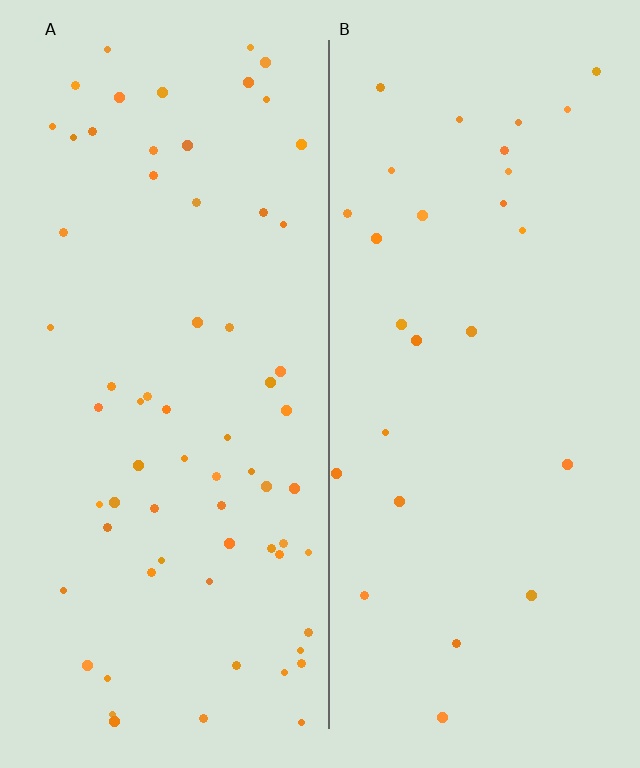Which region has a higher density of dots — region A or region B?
A (the left).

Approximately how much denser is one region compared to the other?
Approximately 2.4× — region A over region B.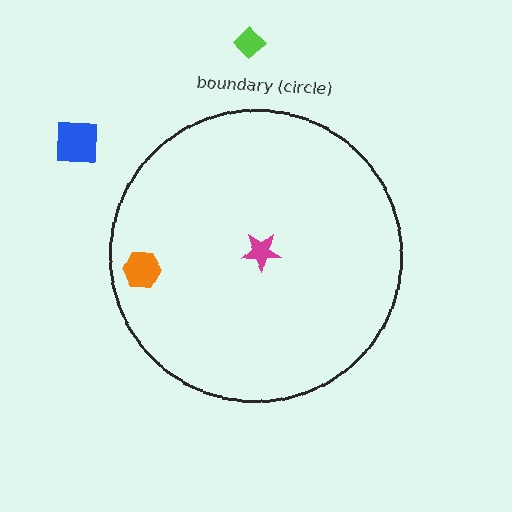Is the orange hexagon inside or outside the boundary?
Inside.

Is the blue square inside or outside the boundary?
Outside.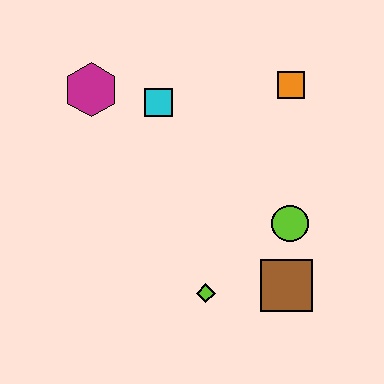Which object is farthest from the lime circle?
The magenta hexagon is farthest from the lime circle.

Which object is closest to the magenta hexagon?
The cyan square is closest to the magenta hexagon.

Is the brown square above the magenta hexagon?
No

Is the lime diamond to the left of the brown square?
Yes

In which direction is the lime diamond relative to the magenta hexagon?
The lime diamond is below the magenta hexagon.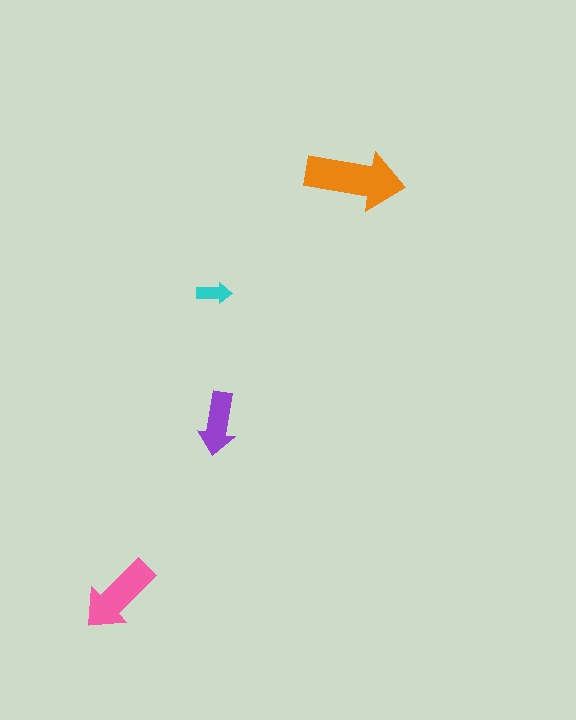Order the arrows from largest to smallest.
the orange one, the pink one, the purple one, the cyan one.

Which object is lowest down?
The pink arrow is bottommost.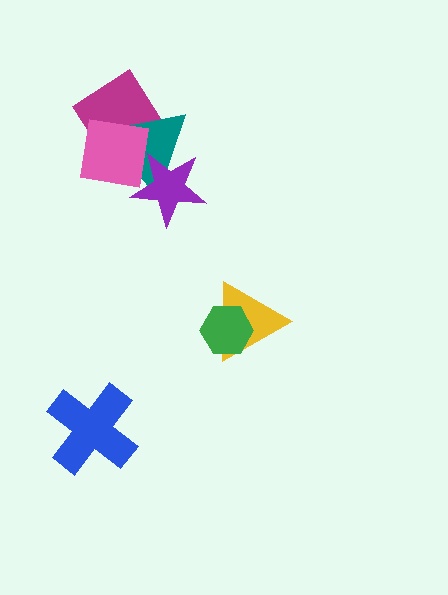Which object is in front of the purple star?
The pink square is in front of the purple star.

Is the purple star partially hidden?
Yes, it is partially covered by another shape.